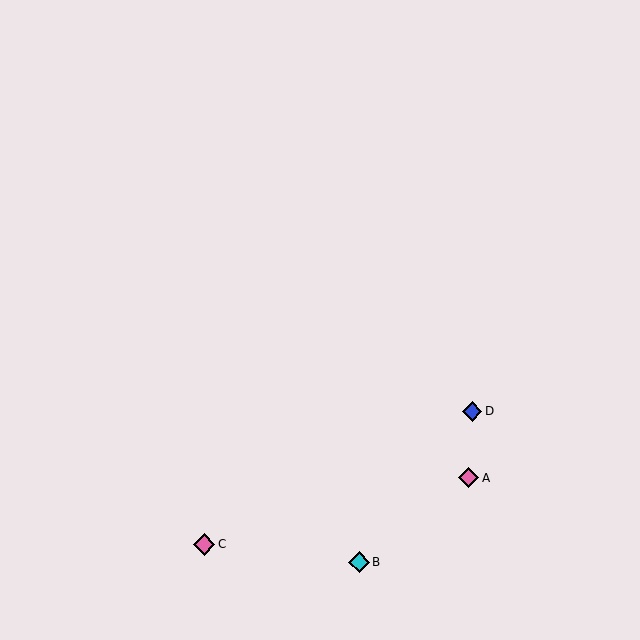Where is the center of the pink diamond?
The center of the pink diamond is at (204, 544).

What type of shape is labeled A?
Shape A is a pink diamond.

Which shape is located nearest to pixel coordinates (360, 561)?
The cyan diamond (labeled B) at (359, 562) is nearest to that location.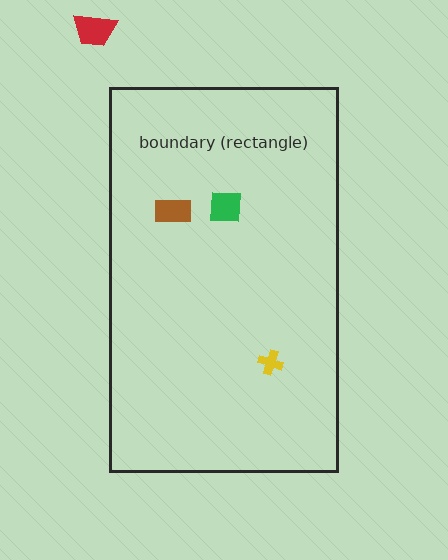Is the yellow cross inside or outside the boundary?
Inside.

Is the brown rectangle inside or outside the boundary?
Inside.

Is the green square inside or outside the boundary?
Inside.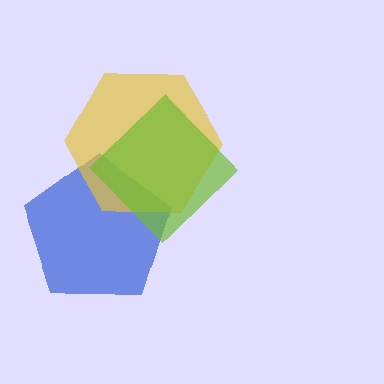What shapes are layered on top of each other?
The layered shapes are: a blue pentagon, a yellow hexagon, a lime diamond.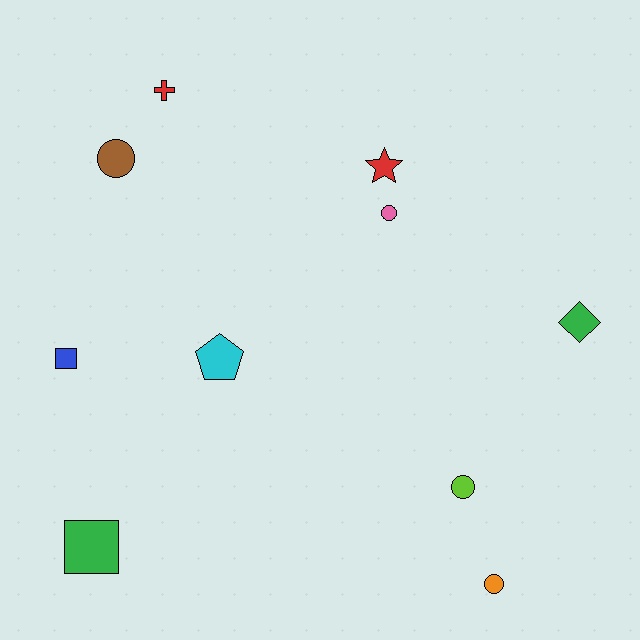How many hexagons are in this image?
There are no hexagons.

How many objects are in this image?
There are 10 objects.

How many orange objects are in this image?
There is 1 orange object.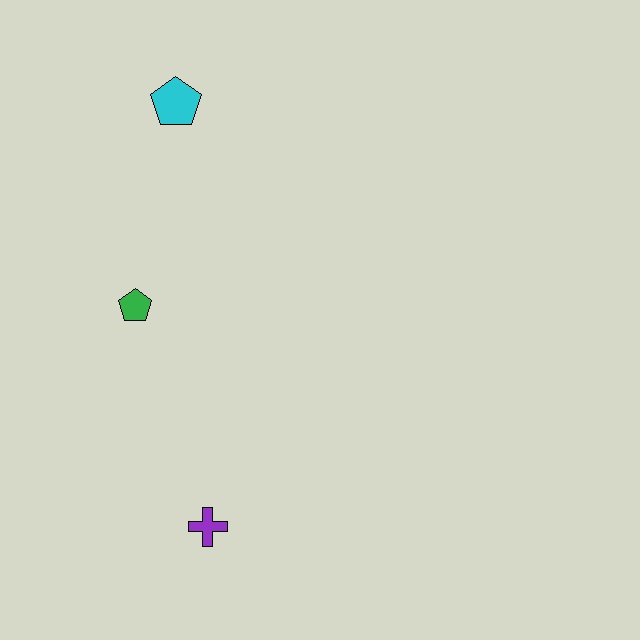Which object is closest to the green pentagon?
The cyan pentagon is closest to the green pentagon.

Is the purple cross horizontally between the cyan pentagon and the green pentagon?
No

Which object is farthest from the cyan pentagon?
The purple cross is farthest from the cyan pentagon.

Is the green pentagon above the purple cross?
Yes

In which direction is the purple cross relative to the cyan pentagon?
The purple cross is below the cyan pentagon.